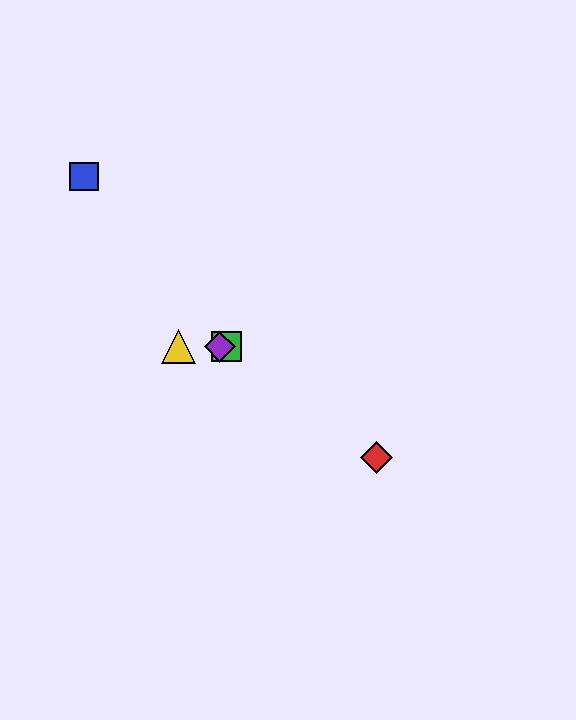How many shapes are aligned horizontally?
3 shapes (the green square, the yellow triangle, the purple diamond) are aligned horizontally.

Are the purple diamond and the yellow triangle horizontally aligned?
Yes, both are at y≈347.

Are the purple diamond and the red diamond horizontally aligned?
No, the purple diamond is at y≈347 and the red diamond is at y≈458.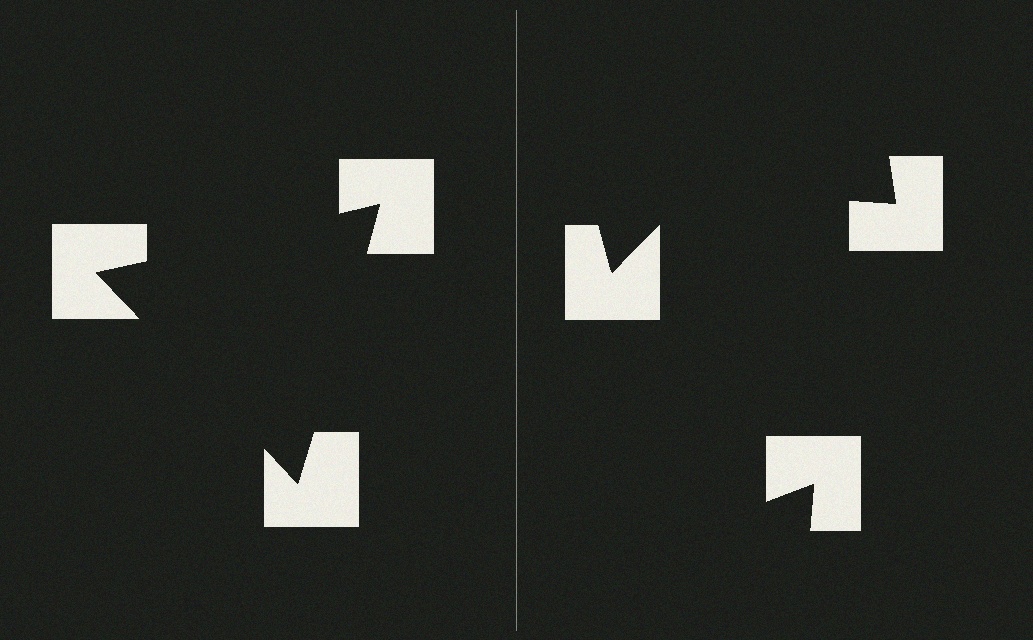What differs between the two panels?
The notched squares are positioned identically on both sides; only the wedge orientations differ. On the left they align to a triangle; on the right they are misaligned.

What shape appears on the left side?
An illusory triangle.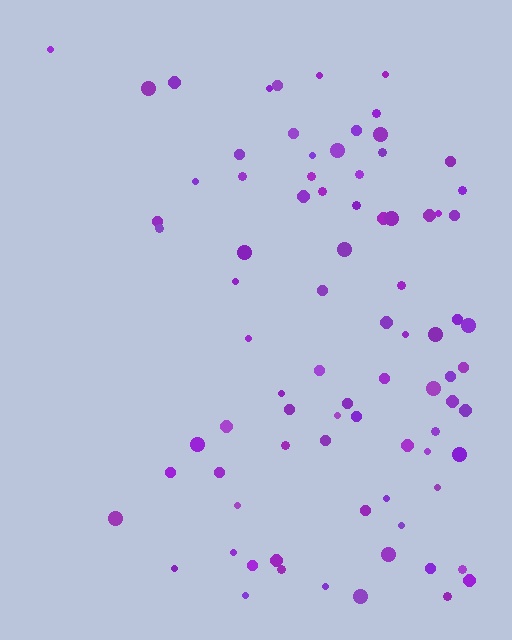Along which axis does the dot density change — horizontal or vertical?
Horizontal.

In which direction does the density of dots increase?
From left to right, with the right side densest.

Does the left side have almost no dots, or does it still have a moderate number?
Still a moderate number, just noticeably fewer than the right.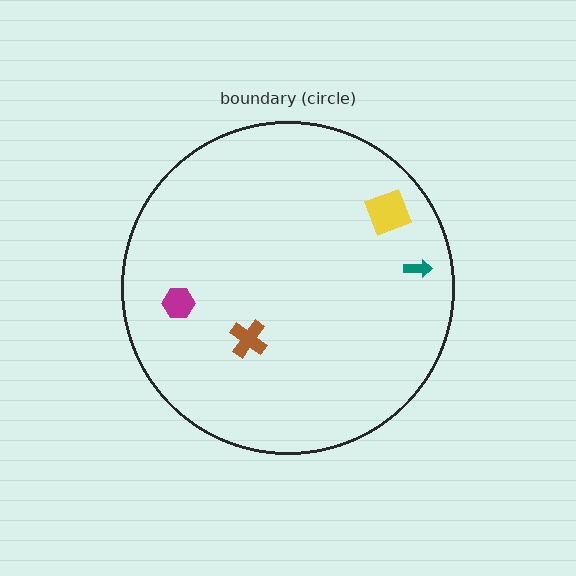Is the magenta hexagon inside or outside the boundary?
Inside.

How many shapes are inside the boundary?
4 inside, 0 outside.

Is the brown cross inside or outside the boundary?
Inside.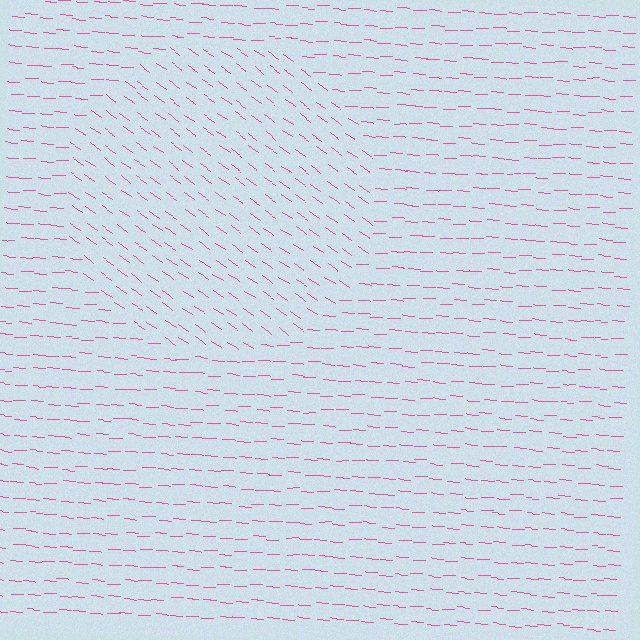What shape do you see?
I see a circle.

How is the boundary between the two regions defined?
The boundary is defined purely by a change in line orientation (approximately 32 degrees difference). All lines are the same color and thickness.